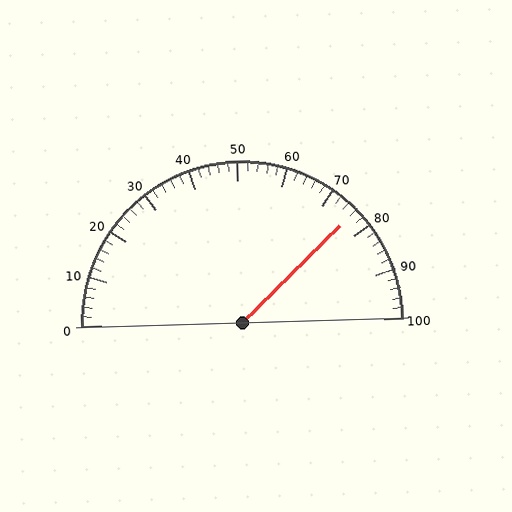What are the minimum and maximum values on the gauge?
The gauge ranges from 0 to 100.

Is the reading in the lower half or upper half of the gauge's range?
The reading is in the upper half of the range (0 to 100).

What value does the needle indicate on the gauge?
The needle indicates approximately 76.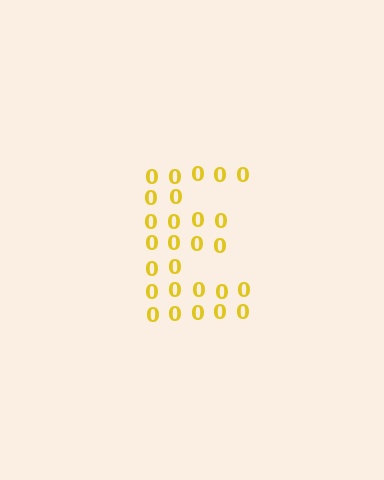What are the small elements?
The small elements are digit 0's.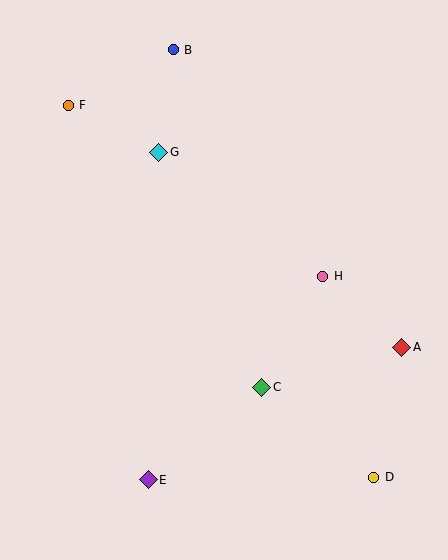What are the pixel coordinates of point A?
Point A is at (402, 347).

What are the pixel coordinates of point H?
Point H is at (323, 276).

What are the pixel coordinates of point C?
Point C is at (262, 387).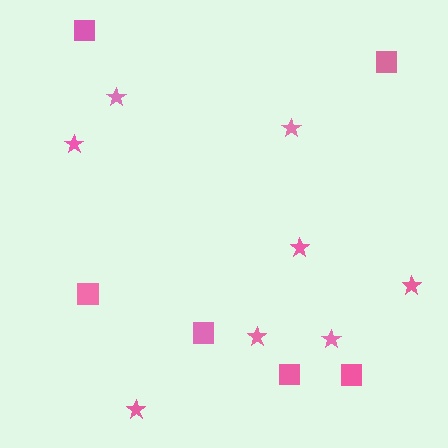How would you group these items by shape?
There are 2 groups: one group of squares (6) and one group of stars (8).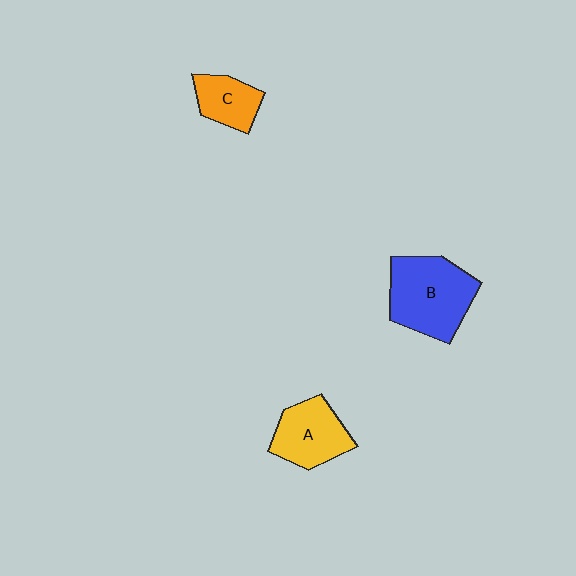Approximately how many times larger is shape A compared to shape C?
Approximately 1.4 times.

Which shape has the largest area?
Shape B (blue).